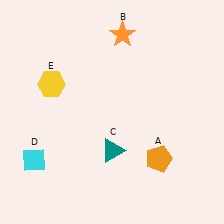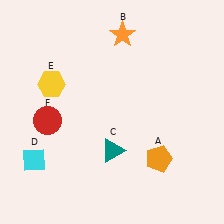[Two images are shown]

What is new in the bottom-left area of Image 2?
A red circle (F) was added in the bottom-left area of Image 2.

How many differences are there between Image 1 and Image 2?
There is 1 difference between the two images.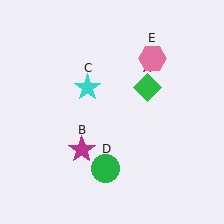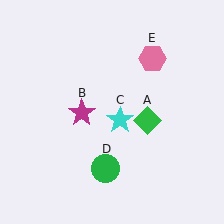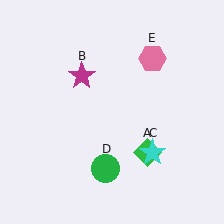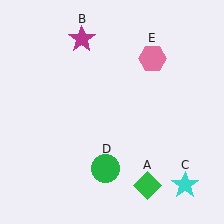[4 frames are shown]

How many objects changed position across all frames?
3 objects changed position: green diamond (object A), magenta star (object B), cyan star (object C).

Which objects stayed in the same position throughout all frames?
Green circle (object D) and pink hexagon (object E) remained stationary.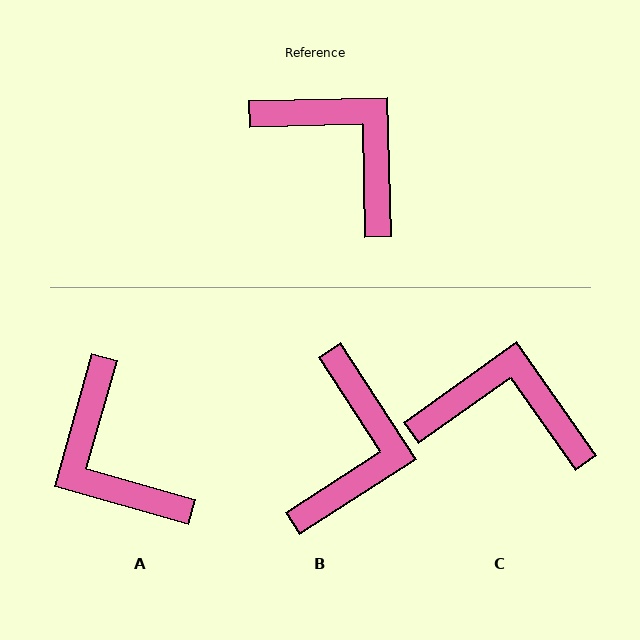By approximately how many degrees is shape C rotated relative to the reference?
Approximately 34 degrees counter-clockwise.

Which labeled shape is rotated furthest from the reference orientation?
A, about 163 degrees away.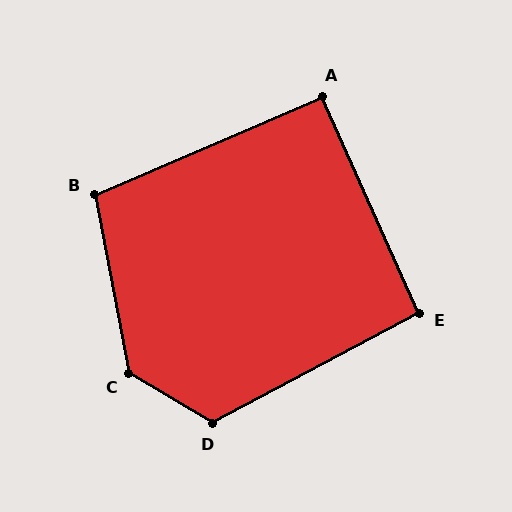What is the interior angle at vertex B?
Approximately 102 degrees (obtuse).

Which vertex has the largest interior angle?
C, at approximately 132 degrees.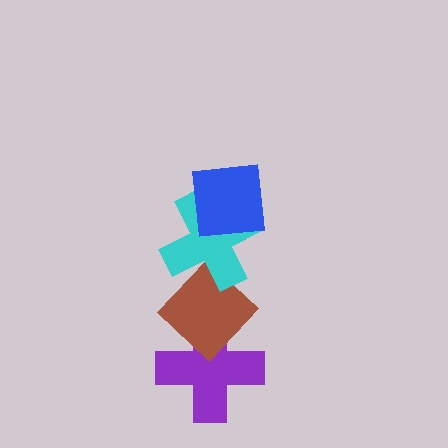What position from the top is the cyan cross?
The cyan cross is 2nd from the top.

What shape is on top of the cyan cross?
The blue square is on top of the cyan cross.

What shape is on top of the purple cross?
The brown diamond is on top of the purple cross.